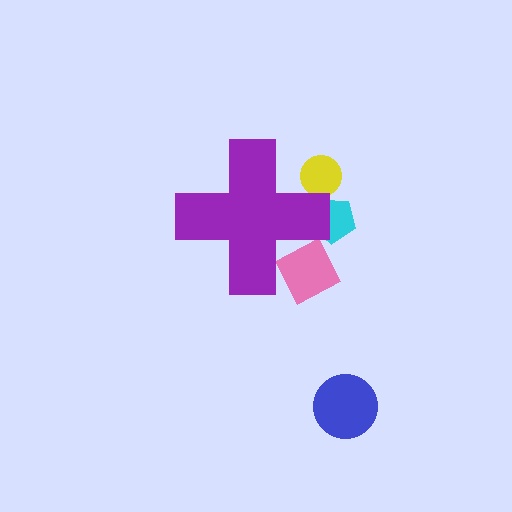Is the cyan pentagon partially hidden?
Yes, the cyan pentagon is partially hidden behind the purple cross.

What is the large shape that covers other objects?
A purple cross.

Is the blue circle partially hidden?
No, the blue circle is fully visible.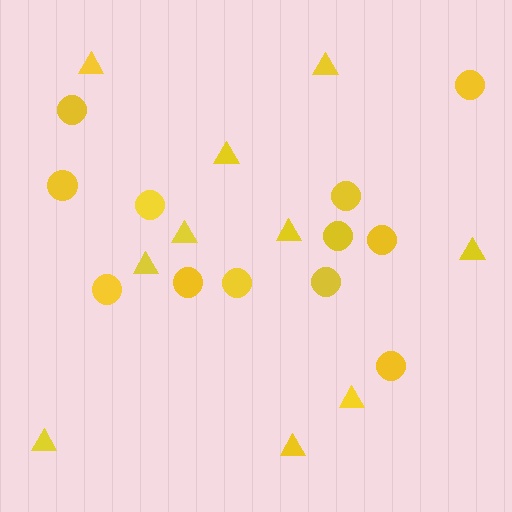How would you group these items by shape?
There are 2 groups: one group of circles (12) and one group of triangles (10).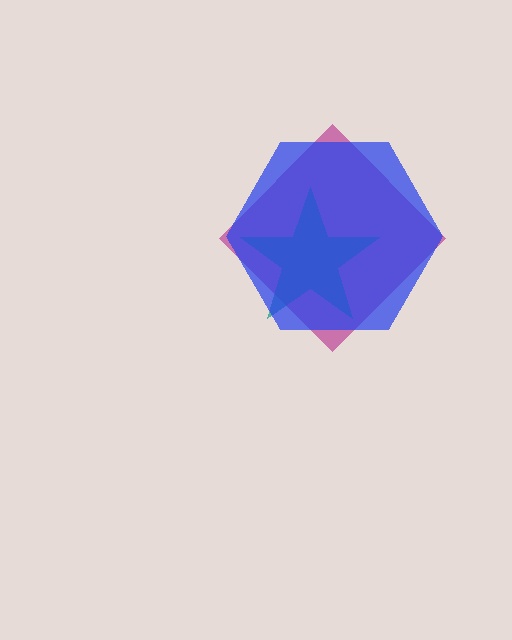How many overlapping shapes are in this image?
There are 3 overlapping shapes in the image.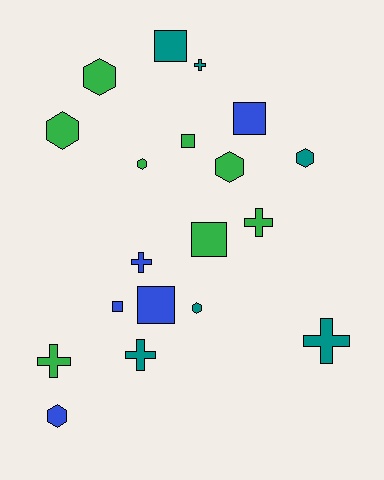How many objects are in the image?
There are 19 objects.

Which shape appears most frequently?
Hexagon, with 7 objects.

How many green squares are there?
There are 2 green squares.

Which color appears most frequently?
Green, with 8 objects.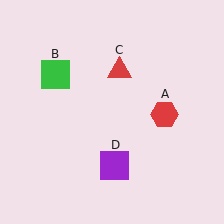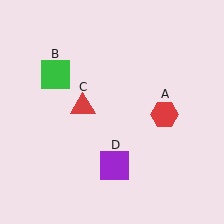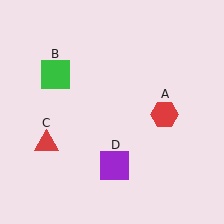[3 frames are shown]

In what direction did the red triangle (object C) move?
The red triangle (object C) moved down and to the left.